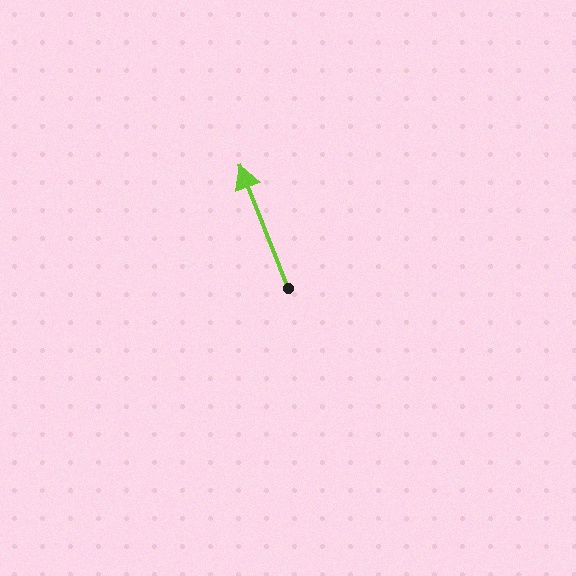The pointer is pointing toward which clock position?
Roughly 11 o'clock.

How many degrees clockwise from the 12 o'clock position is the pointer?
Approximately 338 degrees.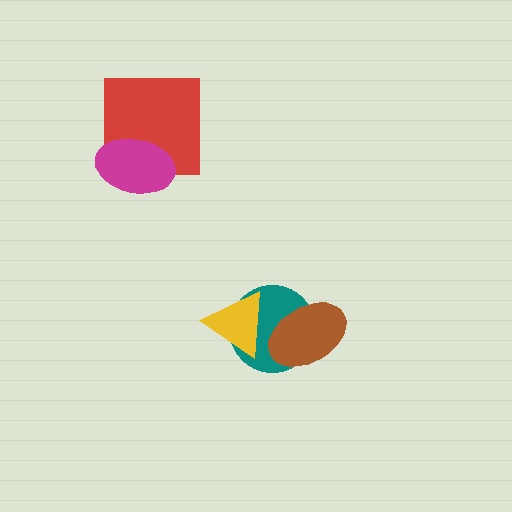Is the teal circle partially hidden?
Yes, it is partially covered by another shape.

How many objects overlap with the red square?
1 object overlaps with the red square.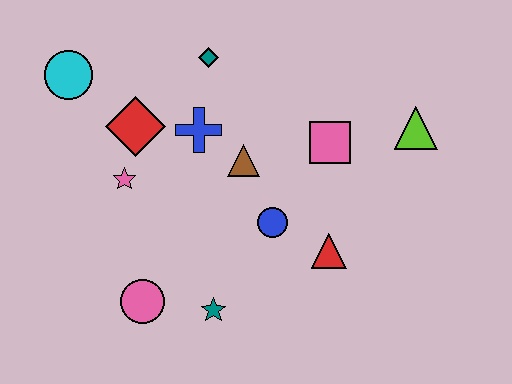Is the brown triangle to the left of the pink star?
No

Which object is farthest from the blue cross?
The lime triangle is farthest from the blue cross.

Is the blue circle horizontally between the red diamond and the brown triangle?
No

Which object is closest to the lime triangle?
The pink square is closest to the lime triangle.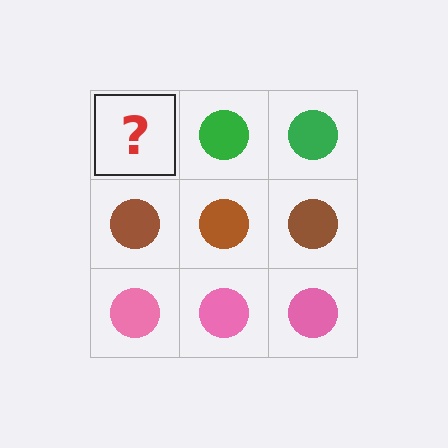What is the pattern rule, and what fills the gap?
The rule is that each row has a consistent color. The gap should be filled with a green circle.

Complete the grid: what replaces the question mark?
The question mark should be replaced with a green circle.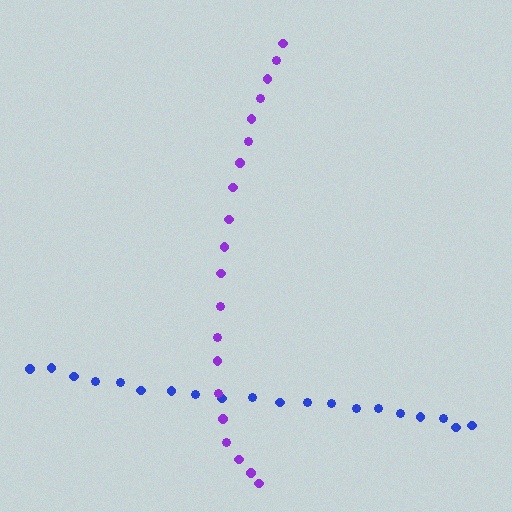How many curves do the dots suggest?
There are 2 distinct paths.